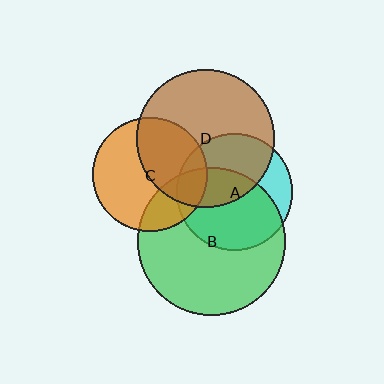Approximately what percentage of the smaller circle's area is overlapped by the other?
Approximately 60%.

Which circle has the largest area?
Circle B (green).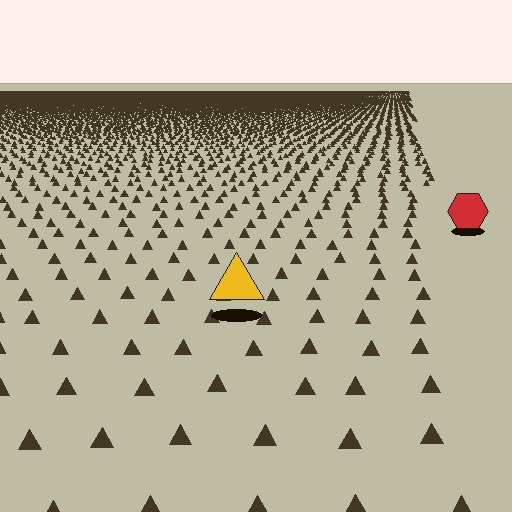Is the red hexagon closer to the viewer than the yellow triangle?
No. The yellow triangle is closer — you can tell from the texture gradient: the ground texture is coarser near it.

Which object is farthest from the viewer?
The red hexagon is farthest from the viewer. It appears smaller and the ground texture around it is denser.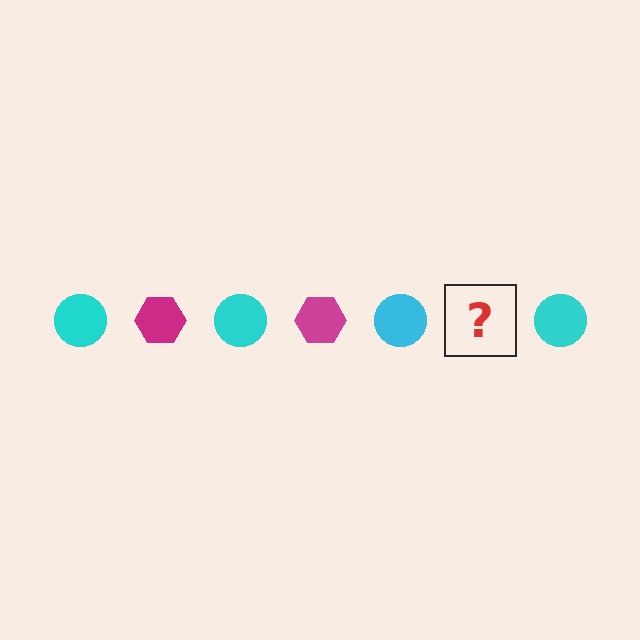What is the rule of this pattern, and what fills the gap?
The rule is that the pattern alternates between cyan circle and magenta hexagon. The gap should be filled with a magenta hexagon.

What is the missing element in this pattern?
The missing element is a magenta hexagon.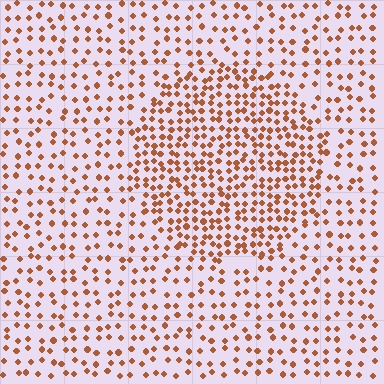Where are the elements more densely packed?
The elements are more densely packed inside the circle boundary.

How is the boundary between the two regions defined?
The boundary is defined by a change in element density (approximately 1.9x ratio). All elements are the same color, size, and shape.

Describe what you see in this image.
The image contains small brown elements arranged at two different densities. A circle-shaped region is visible where the elements are more densely packed than the surrounding area.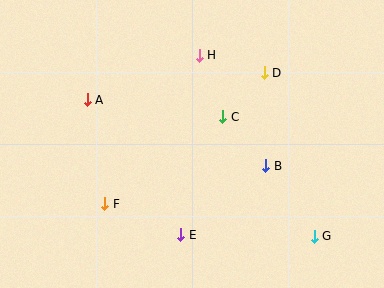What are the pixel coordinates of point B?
Point B is at (266, 166).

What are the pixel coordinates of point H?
Point H is at (199, 55).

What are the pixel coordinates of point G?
Point G is at (314, 236).